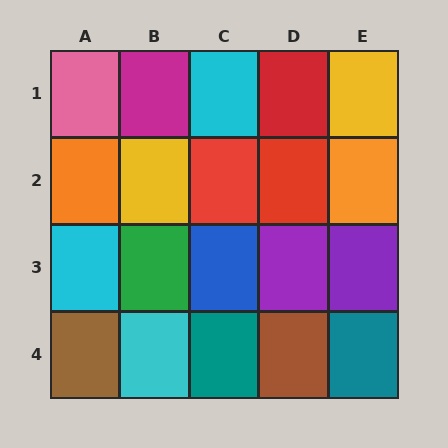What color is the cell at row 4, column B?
Cyan.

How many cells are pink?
1 cell is pink.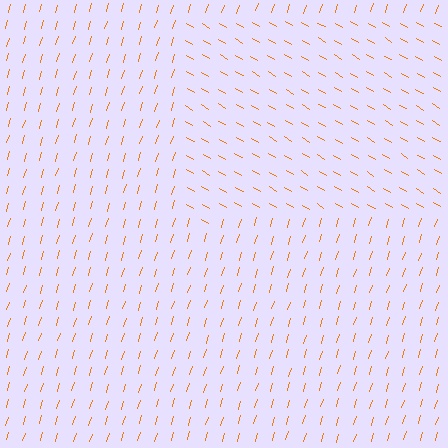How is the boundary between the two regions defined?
The boundary is defined purely by a change in line orientation (approximately 76 degrees difference). All lines are the same color and thickness.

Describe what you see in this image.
The image is filled with small orange line segments. A rectangle region in the image has lines oriented differently from the surrounding lines, creating a visible texture boundary.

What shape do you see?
I see a rectangle.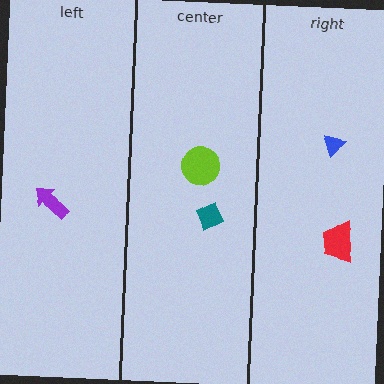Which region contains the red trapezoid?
The right region.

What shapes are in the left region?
The purple arrow.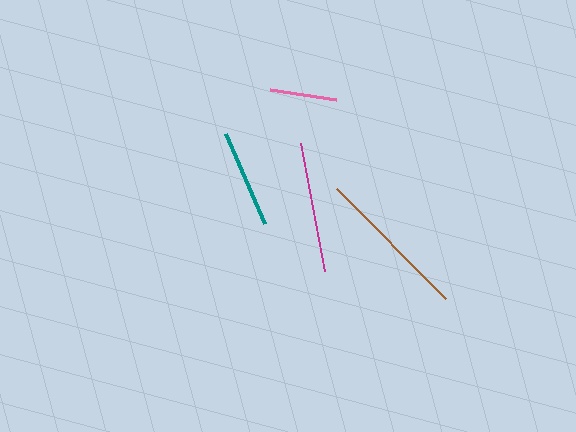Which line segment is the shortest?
The pink line is the shortest at approximately 66 pixels.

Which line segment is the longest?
The brown line is the longest at approximately 155 pixels.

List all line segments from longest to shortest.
From longest to shortest: brown, magenta, teal, pink.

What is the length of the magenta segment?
The magenta segment is approximately 130 pixels long.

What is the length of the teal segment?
The teal segment is approximately 98 pixels long.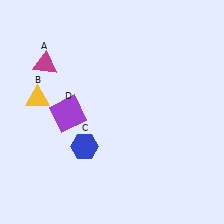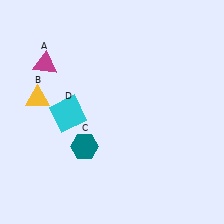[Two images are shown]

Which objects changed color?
C changed from blue to teal. D changed from purple to cyan.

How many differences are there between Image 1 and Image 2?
There are 2 differences between the two images.